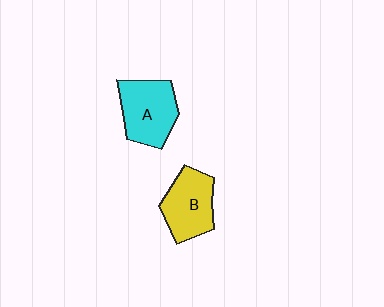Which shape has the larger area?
Shape A (cyan).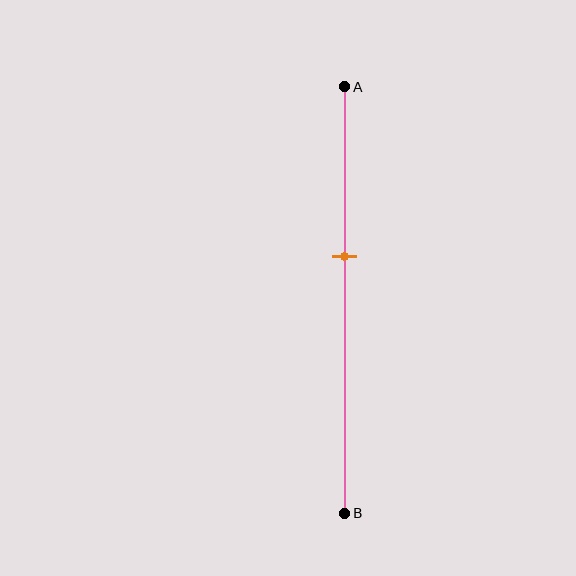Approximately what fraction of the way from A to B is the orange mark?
The orange mark is approximately 40% of the way from A to B.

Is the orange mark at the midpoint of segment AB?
No, the mark is at about 40% from A, not at the 50% midpoint.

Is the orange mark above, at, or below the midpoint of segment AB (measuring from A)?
The orange mark is above the midpoint of segment AB.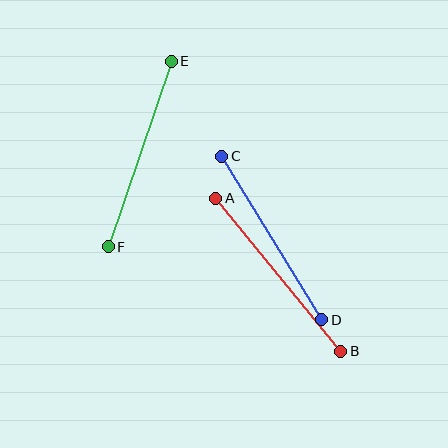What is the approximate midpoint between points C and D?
The midpoint is at approximately (272, 238) pixels.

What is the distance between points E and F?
The distance is approximately 196 pixels.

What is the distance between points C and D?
The distance is approximately 192 pixels.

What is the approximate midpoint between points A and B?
The midpoint is at approximately (278, 275) pixels.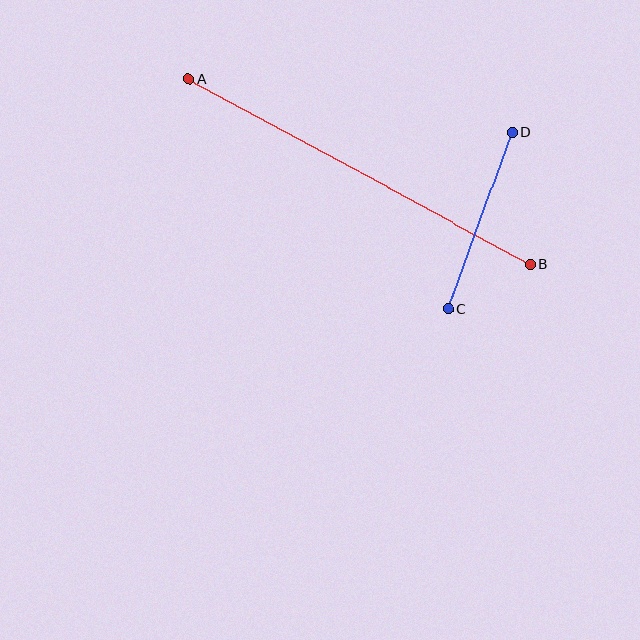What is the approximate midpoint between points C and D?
The midpoint is at approximately (480, 220) pixels.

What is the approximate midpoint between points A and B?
The midpoint is at approximately (360, 171) pixels.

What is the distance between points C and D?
The distance is approximately 188 pixels.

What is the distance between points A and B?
The distance is approximately 389 pixels.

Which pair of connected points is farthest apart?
Points A and B are farthest apart.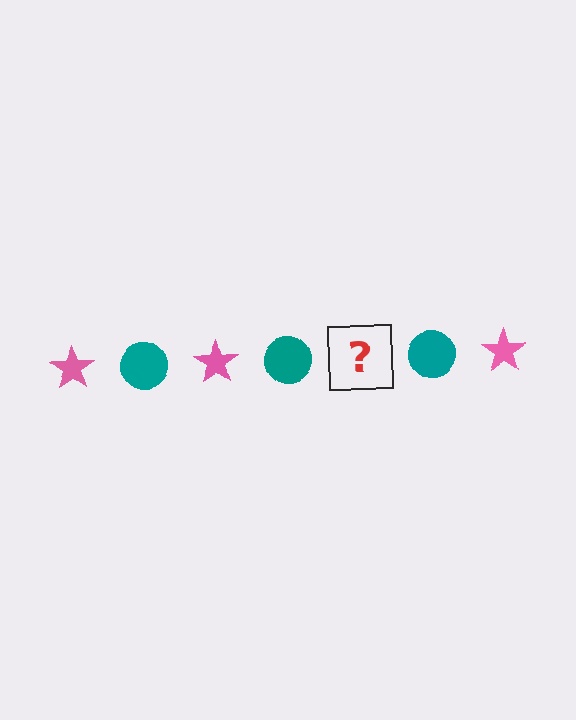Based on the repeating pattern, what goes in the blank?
The blank should be a pink star.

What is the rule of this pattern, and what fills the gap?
The rule is that the pattern alternates between pink star and teal circle. The gap should be filled with a pink star.